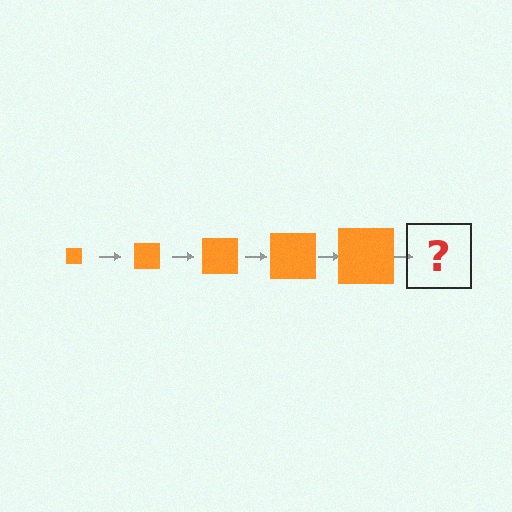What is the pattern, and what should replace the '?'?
The pattern is that the square gets progressively larger each step. The '?' should be an orange square, larger than the previous one.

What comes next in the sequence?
The next element should be an orange square, larger than the previous one.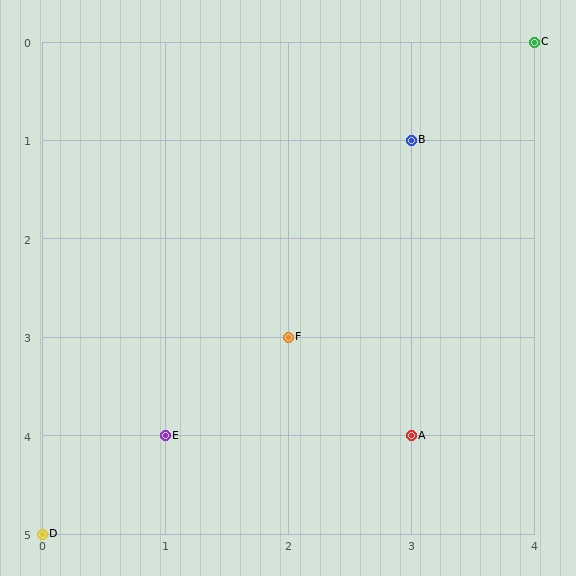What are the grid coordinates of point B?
Point B is at grid coordinates (3, 1).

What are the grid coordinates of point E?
Point E is at grid coordinates (1, 4).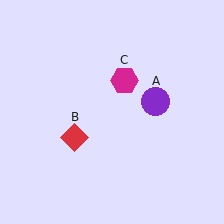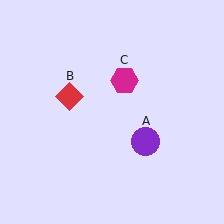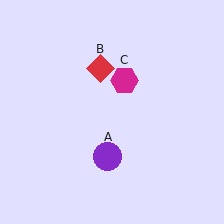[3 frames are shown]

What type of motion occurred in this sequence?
The purple circle (object A), red diamond (object B) rotated clockwise around the center of the scene.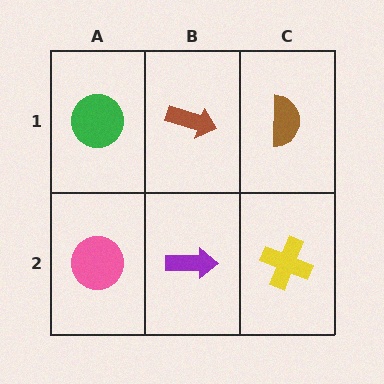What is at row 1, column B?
A brown arrow.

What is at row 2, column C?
A yellow cross.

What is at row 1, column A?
A green circle.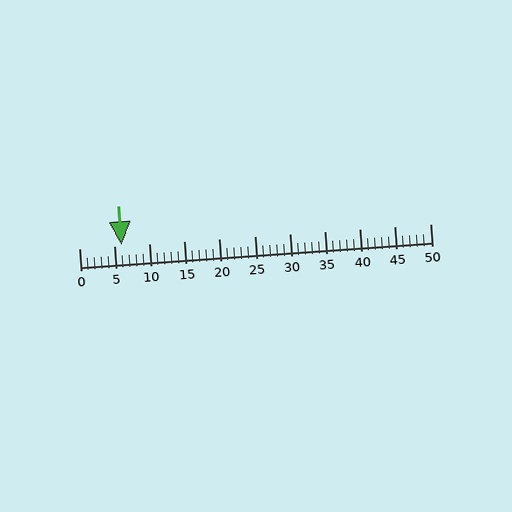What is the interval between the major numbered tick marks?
The major tick marks are spaced 5 units apart.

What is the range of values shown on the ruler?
The ruler shows values from 0 to 50.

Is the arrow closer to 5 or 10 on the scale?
The arrow is closer to 5.